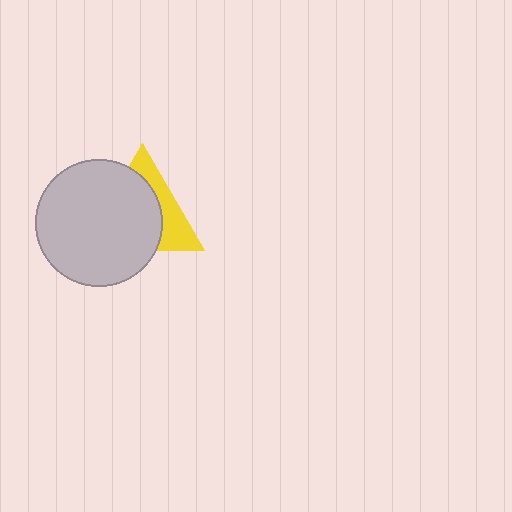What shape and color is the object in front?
The object in front is a light gray circle.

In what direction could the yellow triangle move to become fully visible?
The yellow triangle could move toward the upper-right. That would shift it out from behind the light gray circle entirely.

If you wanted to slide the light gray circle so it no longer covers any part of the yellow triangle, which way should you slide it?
Slide it toward the lower-left — that is the most direct way to separate the two shapes.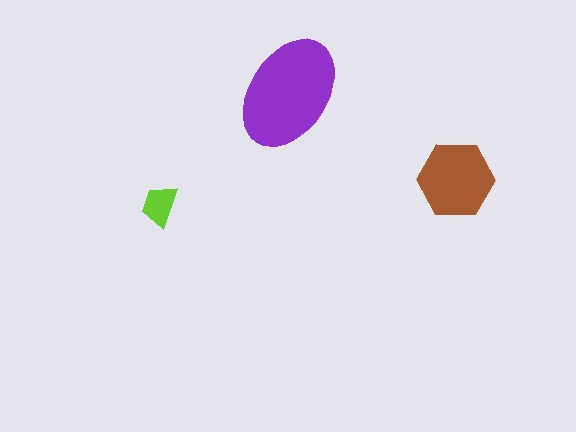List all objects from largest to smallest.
The purple ellipse, the brown hexagon, the lime trapezoid.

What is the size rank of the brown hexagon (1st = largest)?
2nd.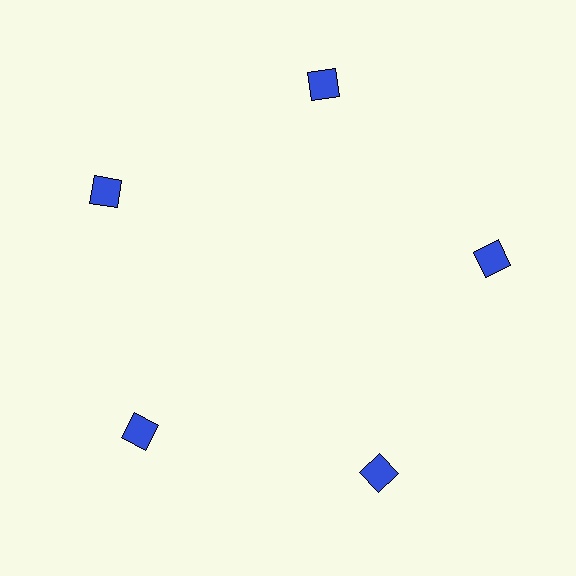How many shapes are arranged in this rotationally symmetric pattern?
There are 5 shapes, arranged in 5 groups of 1.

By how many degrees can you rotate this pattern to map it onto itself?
The pattern maps onto itself every 72 degrees of rotation.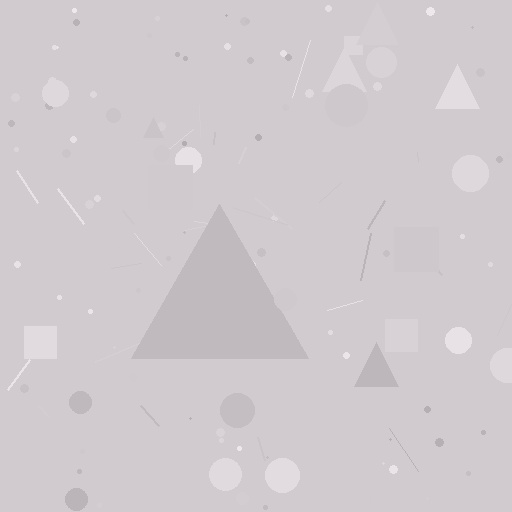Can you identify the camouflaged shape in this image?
The camouflaged shape is a triangle.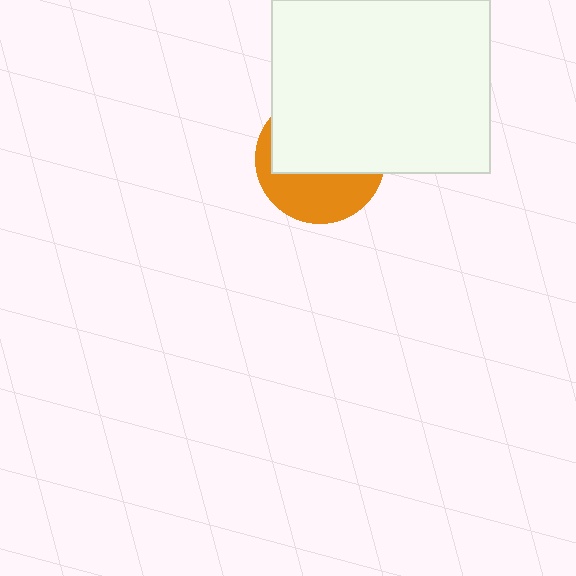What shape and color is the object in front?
The object in front is a white rectangle.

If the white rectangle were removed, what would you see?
You would see the complete orange circle.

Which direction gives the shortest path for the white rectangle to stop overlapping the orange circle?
Moving up gives the shortest separation.